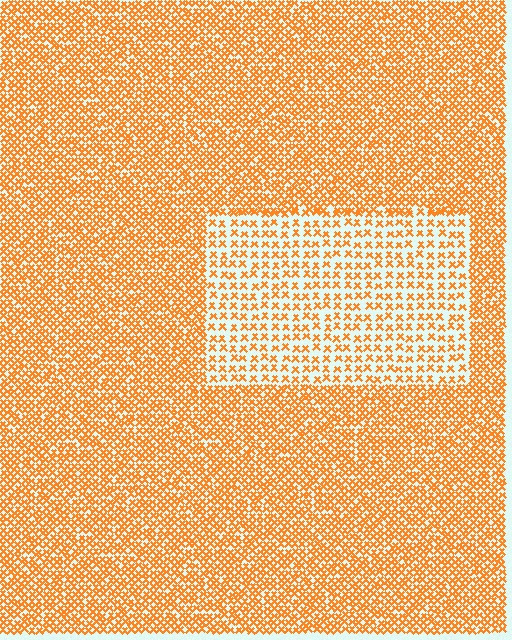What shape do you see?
I see a rectangle.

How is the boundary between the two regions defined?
The boundary is defined by a change in element density (approximately 2.1x ratio). All elements are the same color, size, and shape.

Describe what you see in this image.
The image contains small orange elements arranged at two different densities. A rectangle-shaped region is visible where the elements are less densely packed than the surrounding area.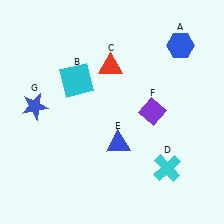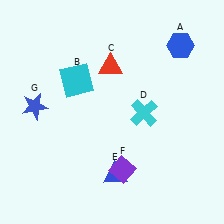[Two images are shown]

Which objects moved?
The objects that moved are: the cyan cross (D), the blue triangle (E), the purple diamond (F).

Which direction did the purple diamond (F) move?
The purple diamond (F) moved down.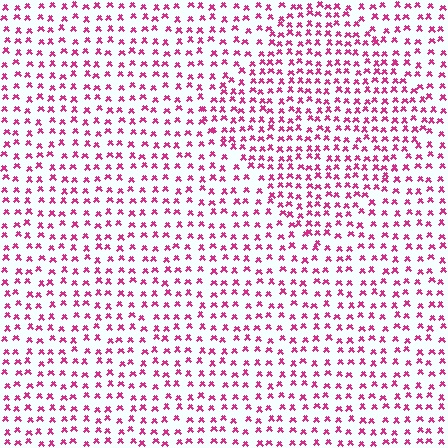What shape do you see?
I see a diamond.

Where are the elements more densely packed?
The elements are more densely packed inside the diamond boundary.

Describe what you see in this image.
The image contains small magenta elements arranged at two different densities. A diamond-shaped region is visible where the elements are more densely packed than the surrounding area.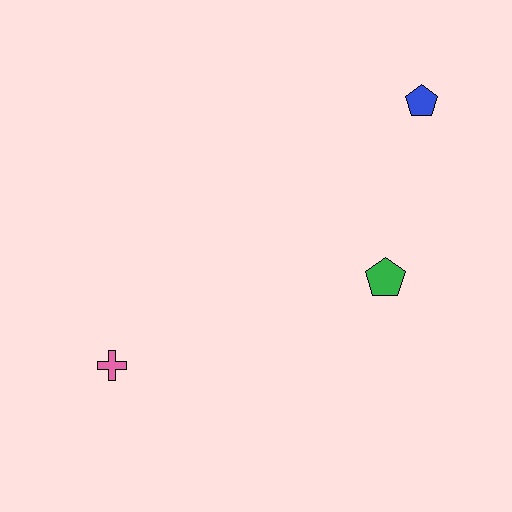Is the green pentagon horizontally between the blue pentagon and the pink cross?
Yes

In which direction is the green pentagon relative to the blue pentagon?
The green pentagon is below the blue pentagon.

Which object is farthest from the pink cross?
The blue pentagon is farthest from the pink cross.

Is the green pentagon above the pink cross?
Yes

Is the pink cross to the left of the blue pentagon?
Yes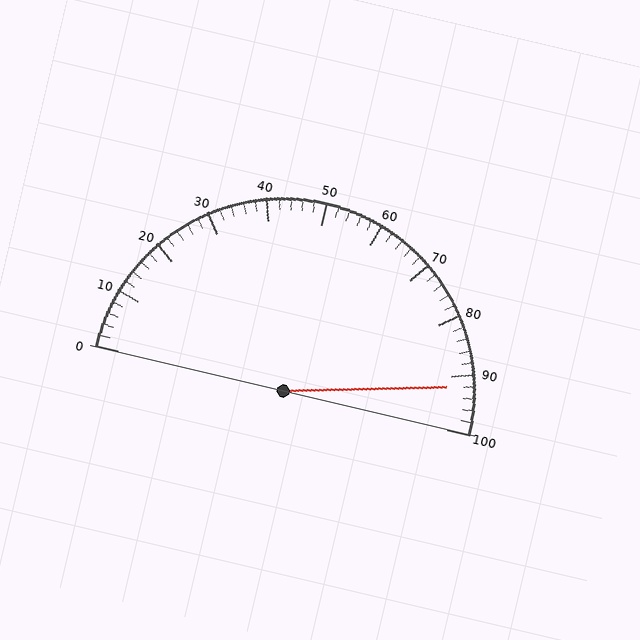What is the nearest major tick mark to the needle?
The nearest major tick mark is 90.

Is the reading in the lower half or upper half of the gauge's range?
The reading is in the upper half of the range (0 to 100).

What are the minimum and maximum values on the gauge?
The gauge ranges from 0 to 100.